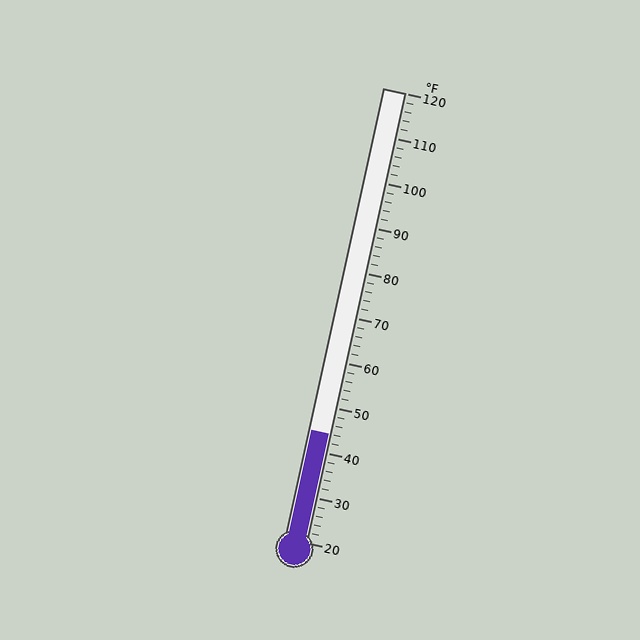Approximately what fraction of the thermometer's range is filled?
The thermometer is filled to approximately 25% of its range.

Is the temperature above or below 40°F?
The temperature is above 40°F.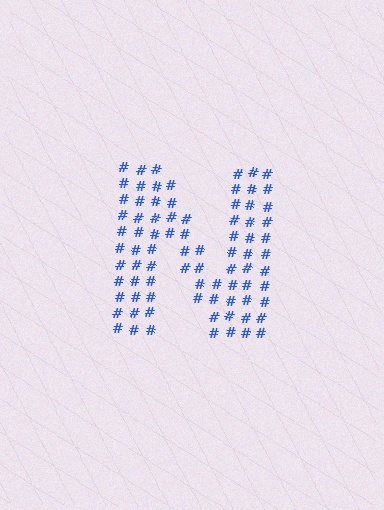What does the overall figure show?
The overall figure shows the letter N.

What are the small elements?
The small elements are hash symbols.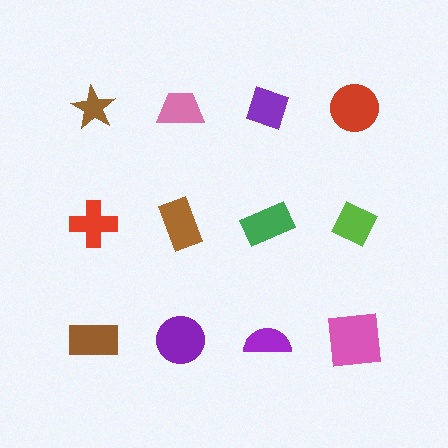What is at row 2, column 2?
A brown rectangle.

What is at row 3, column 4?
A pink square.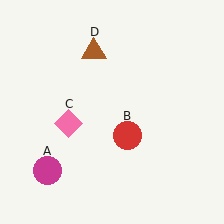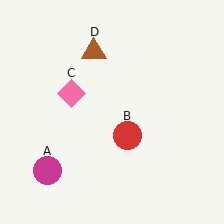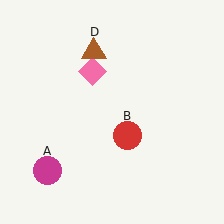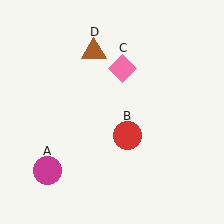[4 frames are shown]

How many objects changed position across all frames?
1 object changed position: pink diamond (object C).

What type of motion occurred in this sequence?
The pink diamond (object C) rotated clockwise around the center of the scene.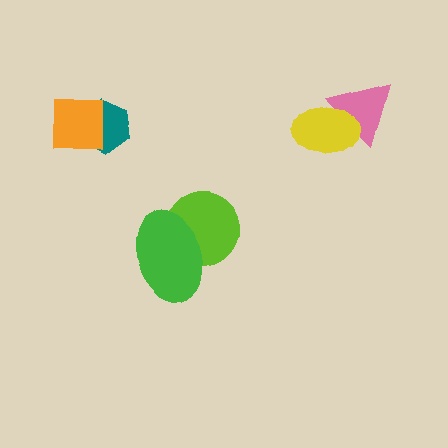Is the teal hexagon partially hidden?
Yes, it is partially covered by another shape.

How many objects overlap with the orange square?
1 object overlaps with the orange square.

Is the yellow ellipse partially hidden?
No, no other shape covers it.